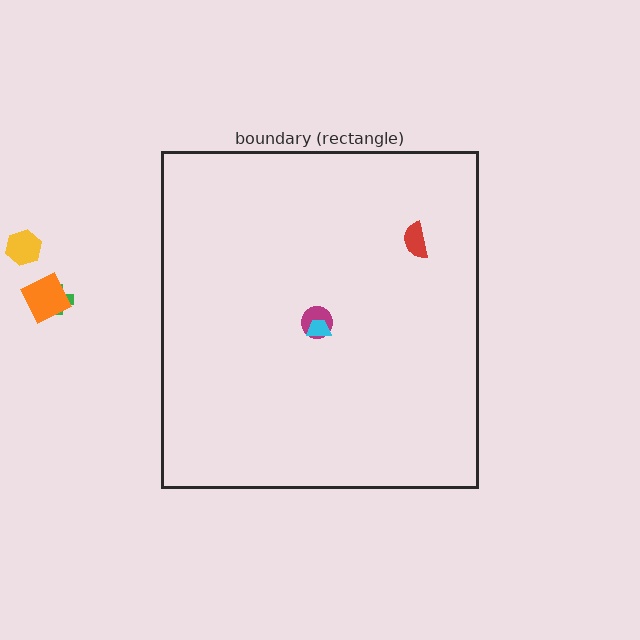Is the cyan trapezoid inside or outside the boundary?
Inside.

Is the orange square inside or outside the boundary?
Outside.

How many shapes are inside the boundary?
3 inside, 3 outside.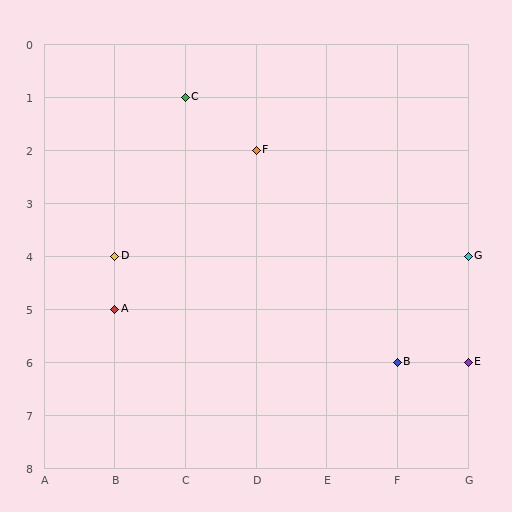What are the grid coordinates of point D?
Point D is at grid coordinates (B, 4).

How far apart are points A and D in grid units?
Points A and D are 1 row apart.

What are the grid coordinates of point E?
Point E is at grid coordinates (G, 6).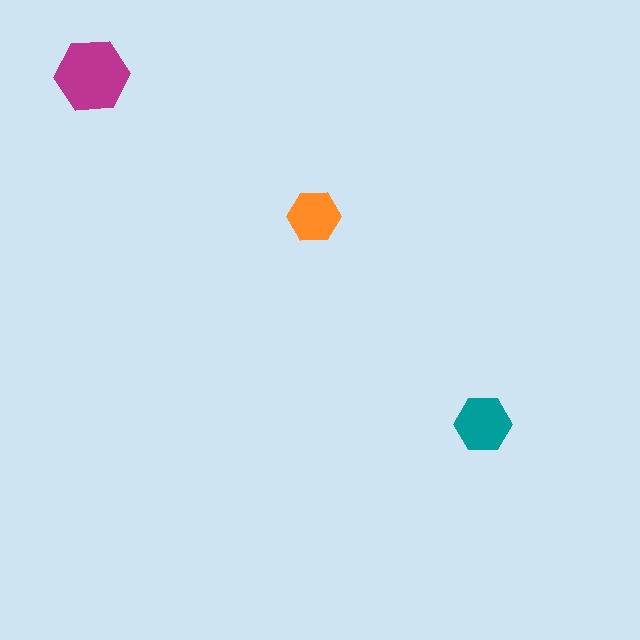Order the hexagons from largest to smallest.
the magenta one, the teal one, the orange one.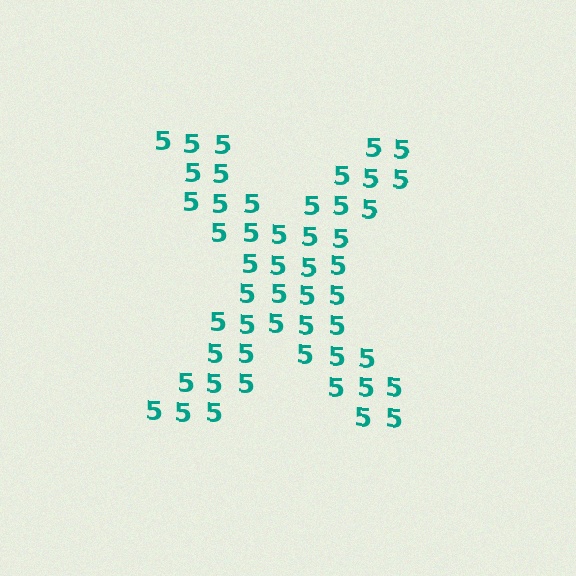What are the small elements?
The small elements are digit 5's.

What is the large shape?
The large shape is the letter X.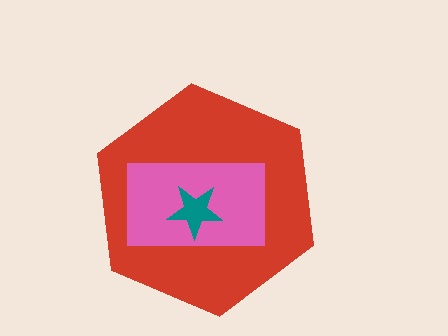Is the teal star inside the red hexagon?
Yes.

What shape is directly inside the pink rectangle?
The teal star.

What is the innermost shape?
The teal star.